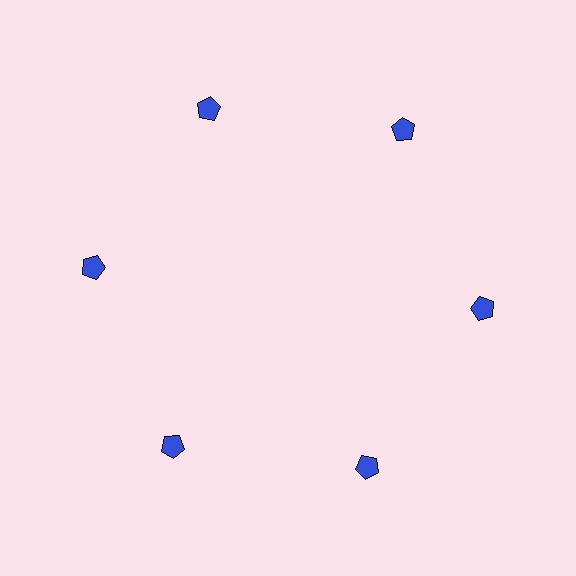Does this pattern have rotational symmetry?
Yes, this pattern has 6-fold rotational symmetry. It looks the same after rotating 60 degrees around the center.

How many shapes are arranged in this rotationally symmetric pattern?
There are 6 shapes, arranged in 6 groups of 1.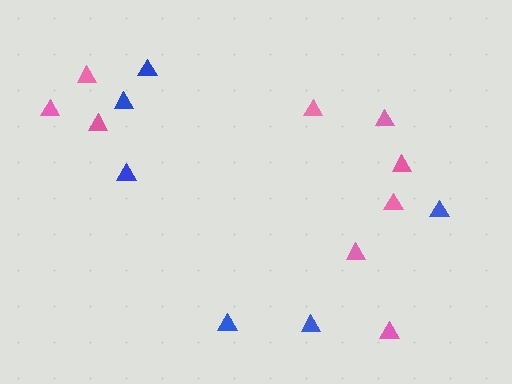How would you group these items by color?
There are 2 groups: one group of pink triangles (9) and one group of blue triangles (6).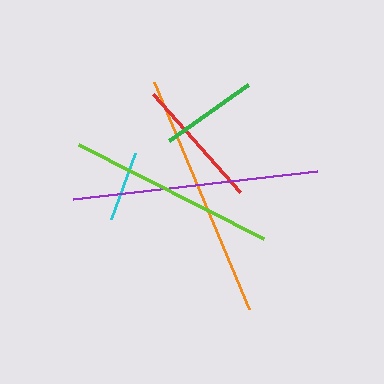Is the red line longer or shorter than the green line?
The red line is longer than the green line.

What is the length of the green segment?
The green segment is approximately 97 pixels long.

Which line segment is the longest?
The orange line is the longest at approximately 246 pixels.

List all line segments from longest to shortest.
From longest to shortest: orange, purple, lime, red, green, cyan.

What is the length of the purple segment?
The purple segment is approximately 245 pixels long.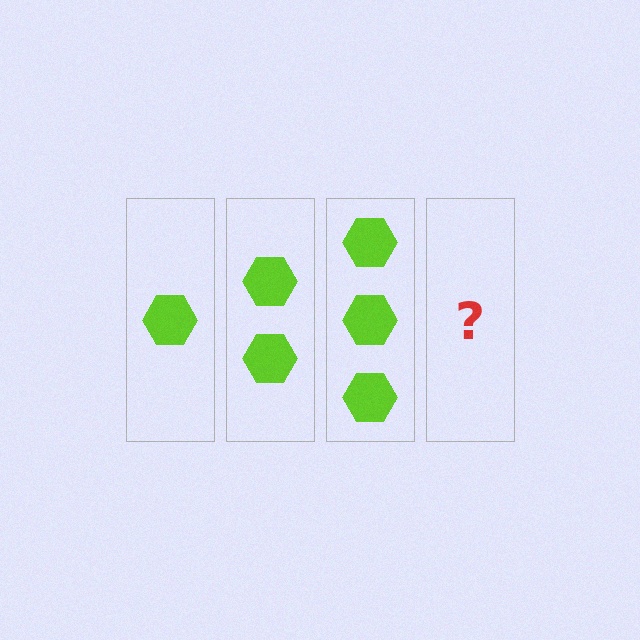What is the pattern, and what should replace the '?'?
The pattern is that each step adds one more hexagon. The '?' should be 4 hexagons.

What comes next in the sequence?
The next element should be 4 hexagons.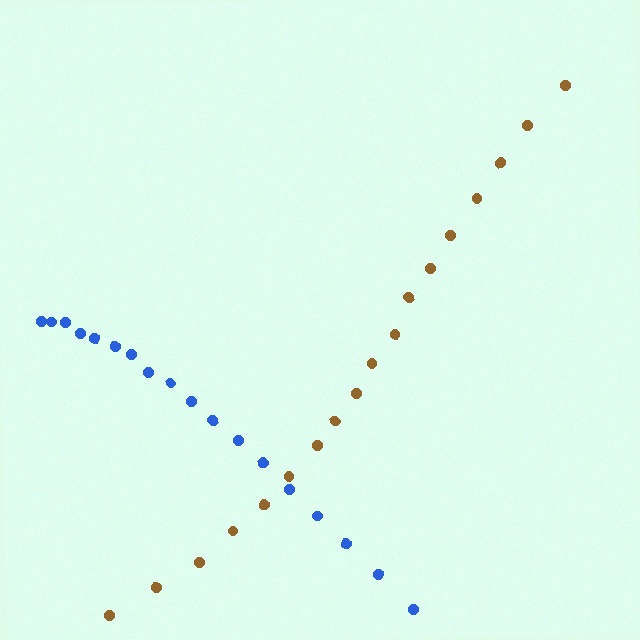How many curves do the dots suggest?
There are 2 distinct paths.